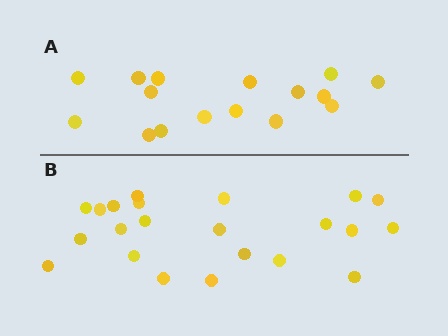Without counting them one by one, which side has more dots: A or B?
Region B (the bottom region) has more dots.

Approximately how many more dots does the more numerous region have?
Region B has about 6 more dots than region A.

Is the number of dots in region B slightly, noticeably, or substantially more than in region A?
Region B has noticeably more, but not dramatically so. The ratio is roughly 1.4 to 1.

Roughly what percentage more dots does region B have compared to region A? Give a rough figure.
About 40% more.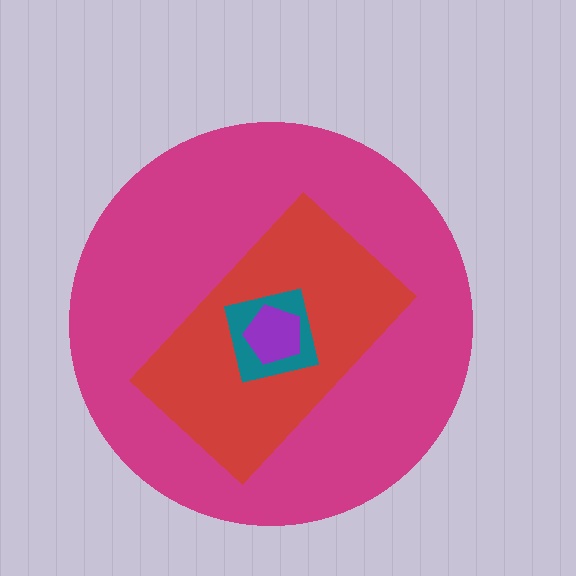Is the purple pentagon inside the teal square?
Yes.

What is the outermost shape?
The magenta circle.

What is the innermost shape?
The purple pentagon.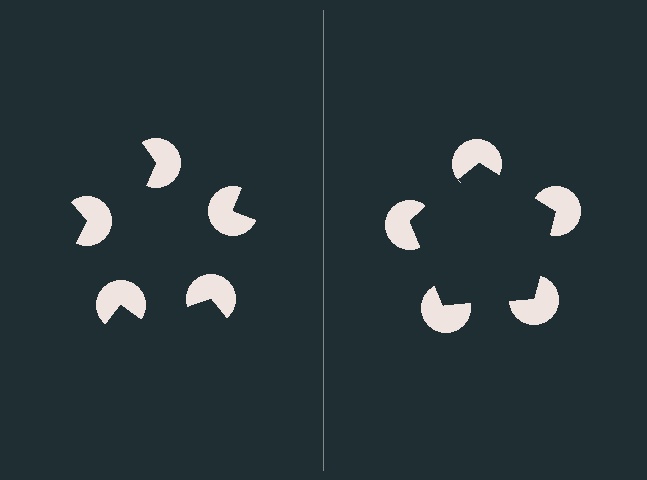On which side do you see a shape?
An illusory pentagon appears on the right side. On the left side the wedge cuts are rotated, so no coherent shape forms.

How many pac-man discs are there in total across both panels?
10 — 5 on each side.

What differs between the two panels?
The pac-man discs are positioned identically on both sides; only the wedge orientations differ. On the right they align to a pentagon; on the left they are misaligned.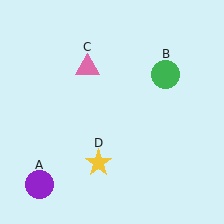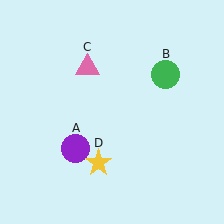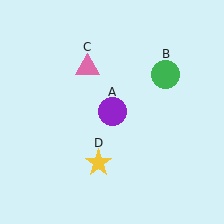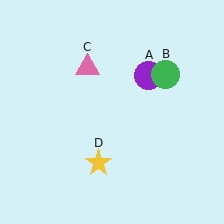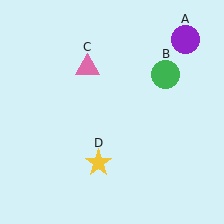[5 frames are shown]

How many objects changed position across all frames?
1 object changed position: purple circle (object A).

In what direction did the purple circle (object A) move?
The purple circle (object A) moved up and to the right.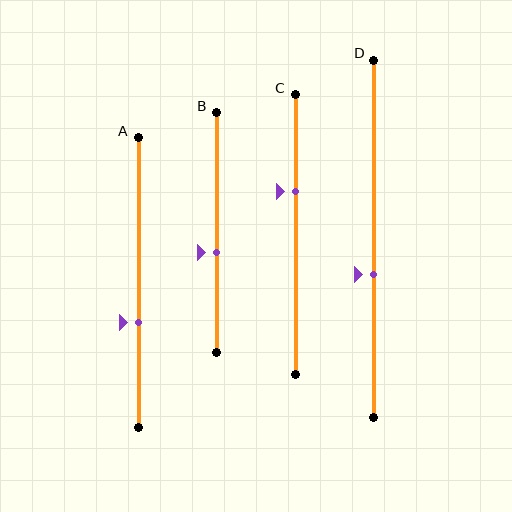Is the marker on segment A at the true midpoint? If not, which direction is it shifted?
No, the marker on segment A is shifted downward by about 14% of the segment length.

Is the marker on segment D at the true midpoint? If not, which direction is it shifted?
No, the marker on segment D is shifted downward by about 10% of the segment length.